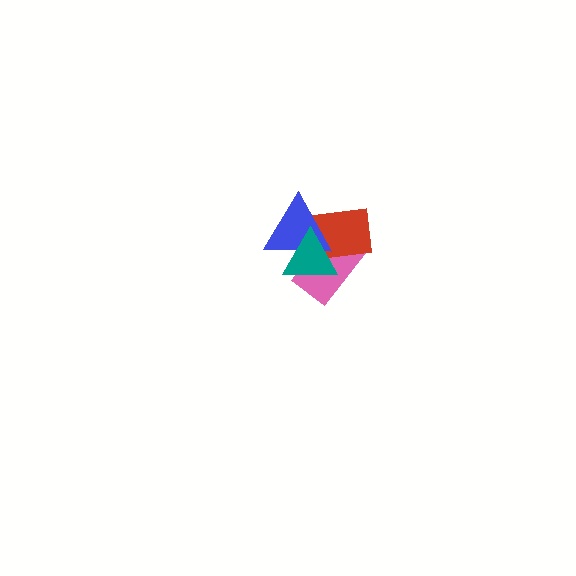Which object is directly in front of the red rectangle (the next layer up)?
The blue triangle is directly in front of the red rectangle.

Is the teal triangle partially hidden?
No, no other shape covers it.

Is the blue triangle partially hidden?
Yes, it is partially covered by another shape.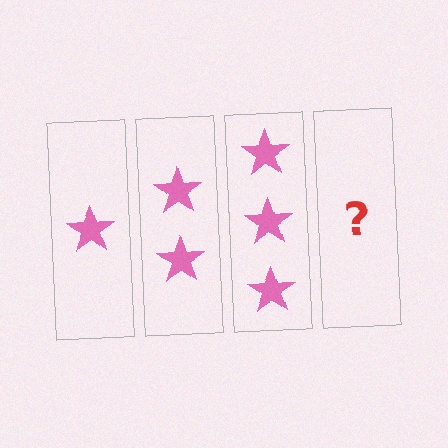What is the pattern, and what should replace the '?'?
The pattern is that each step adds one more star. The '?' should be 4 stars.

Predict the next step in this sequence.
The next step is 4 stars.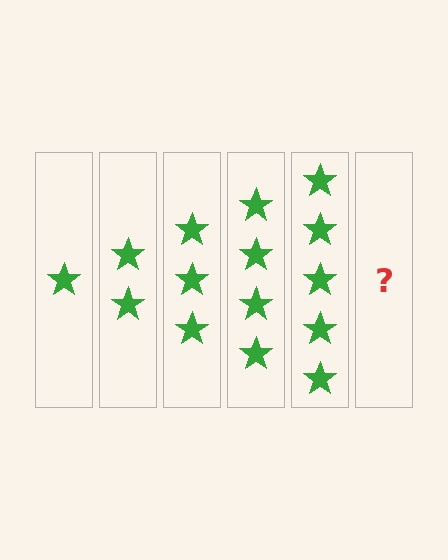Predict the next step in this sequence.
The next step is 6 stars.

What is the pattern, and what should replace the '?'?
The pattern is that each step adds one more star. The '?' should be 6 stars.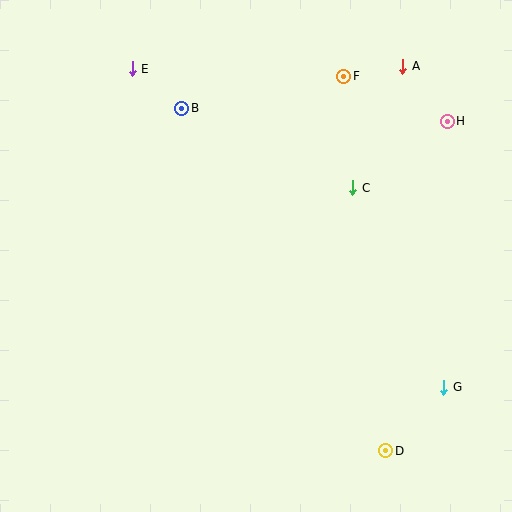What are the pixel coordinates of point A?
Point A is at (403, 66).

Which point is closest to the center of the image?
Point C at (353, 188) is closest to the center.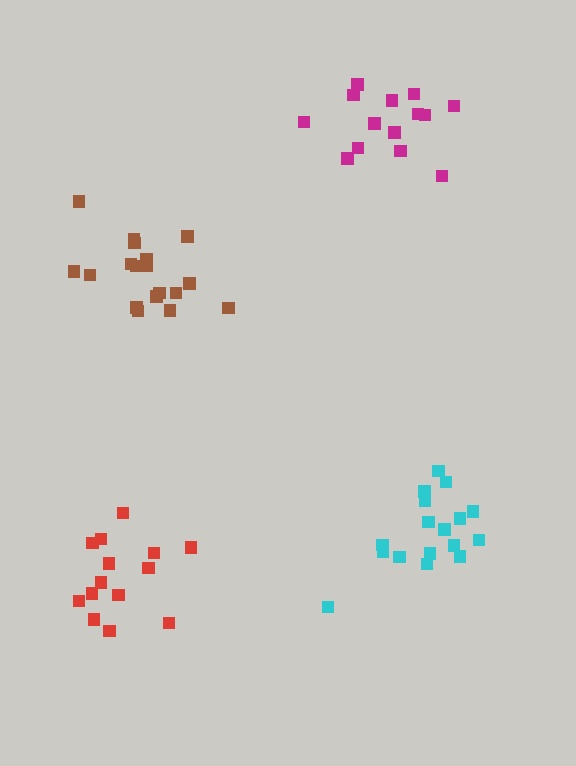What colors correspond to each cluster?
The clusters are colored: magenta, brown, red, cyan.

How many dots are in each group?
Group 1: 14 dots, Group 2: 18 dots, Group 3: 14 dots, Group 4: 17 dots (63 total).